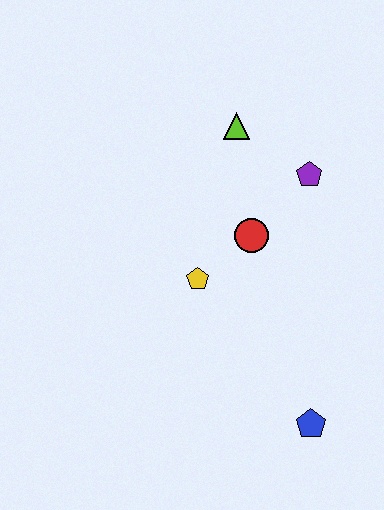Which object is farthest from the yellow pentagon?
The blue pentagon is farthest from the yellow pentagon.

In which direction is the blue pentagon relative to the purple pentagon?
The blue pentagon is below the purple pentagon.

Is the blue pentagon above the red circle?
No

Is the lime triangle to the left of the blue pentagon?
Yes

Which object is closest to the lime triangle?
The purple pentagon is closest to the lime triangle.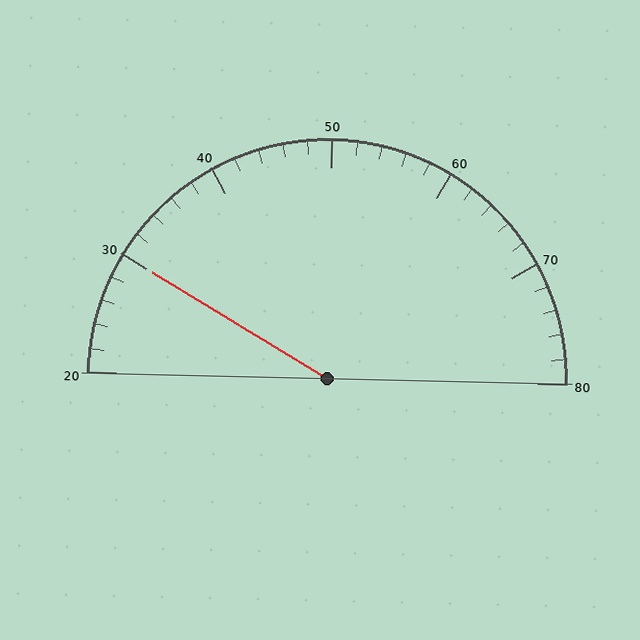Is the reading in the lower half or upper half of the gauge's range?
The reading is in the lower half of the range (20 to 80).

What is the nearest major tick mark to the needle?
The nearest major tick mark is 30.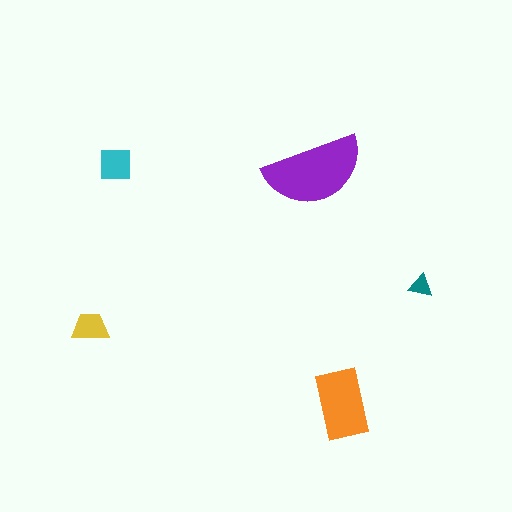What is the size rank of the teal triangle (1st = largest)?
5th.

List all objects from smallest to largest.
The teal triangle, the yellow trapezoid, the cyan square, the orange rectangle, the purple semicircle.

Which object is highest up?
The cyan square is topmost.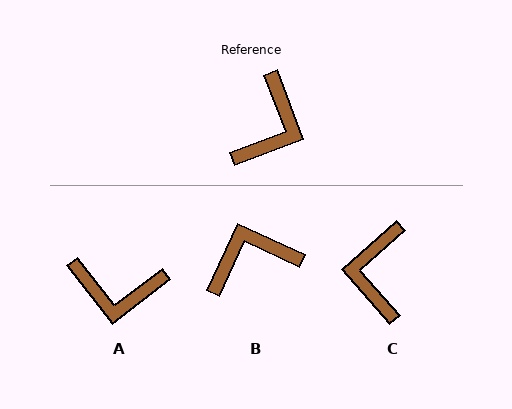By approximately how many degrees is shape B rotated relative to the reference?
Approximately 134 degrees counter-clockwise.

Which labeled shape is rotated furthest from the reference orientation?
C, about 160 degrees away.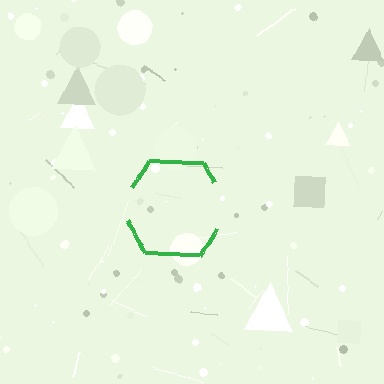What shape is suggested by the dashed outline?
The dashed outline suggests a hexagon.